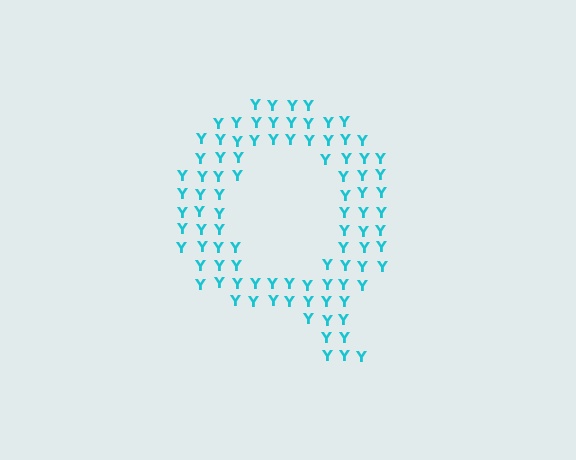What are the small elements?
The small elements are letter Y's.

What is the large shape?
The large shape is the letter Q.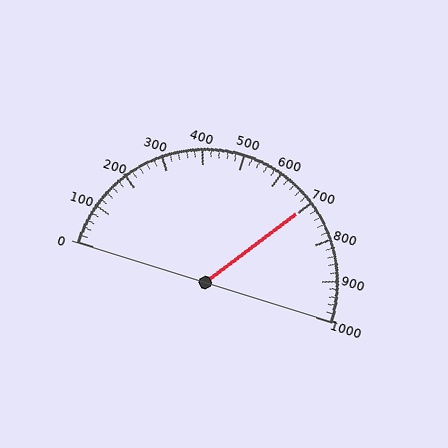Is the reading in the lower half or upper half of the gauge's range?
The reading is in the upper half of the range (0 to 1000).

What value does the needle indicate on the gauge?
The needle indicates approximately 700.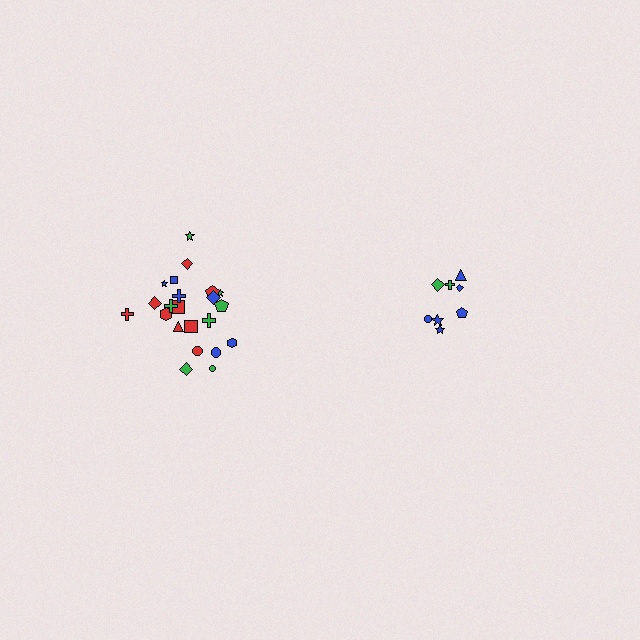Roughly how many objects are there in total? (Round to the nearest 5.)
Roughly 30 objects in total.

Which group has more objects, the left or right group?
The left group.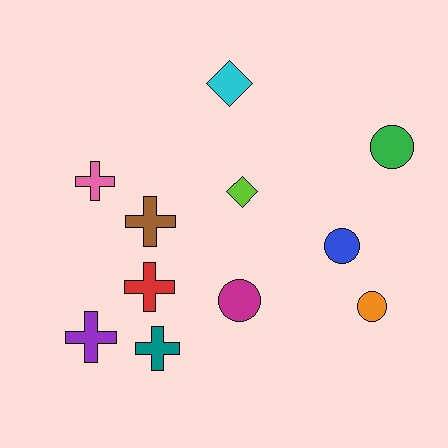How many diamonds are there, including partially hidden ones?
There are 2 diamonds.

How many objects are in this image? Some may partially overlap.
There are 11 objects.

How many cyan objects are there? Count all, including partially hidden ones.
There is 1 cyan object.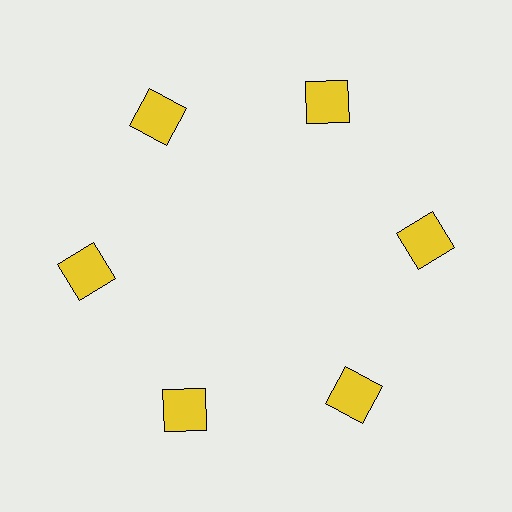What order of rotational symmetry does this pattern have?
This pattern has 6-fold rotational symmetry.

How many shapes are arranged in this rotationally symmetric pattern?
There are 6 shapes, arranged in 6 groups of 1.